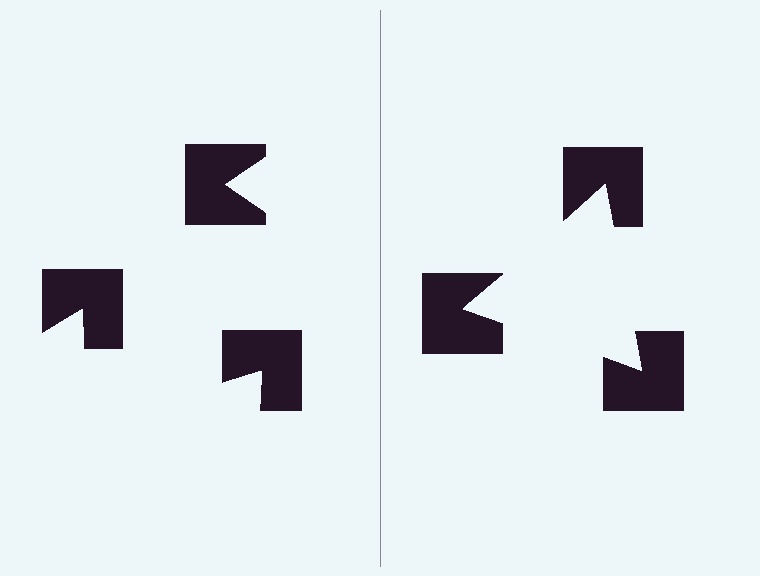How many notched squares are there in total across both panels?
6 — 3 on each side.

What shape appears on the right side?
An illusory triangle.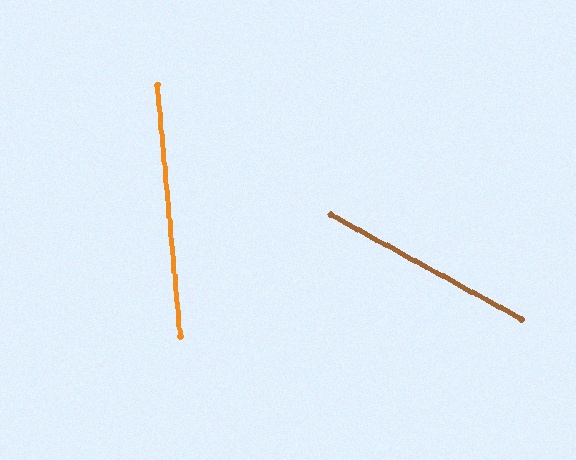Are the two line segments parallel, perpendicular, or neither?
Neither parallel nor perpendicular — they differ by about 56°.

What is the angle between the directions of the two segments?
Approximately 56 degrees.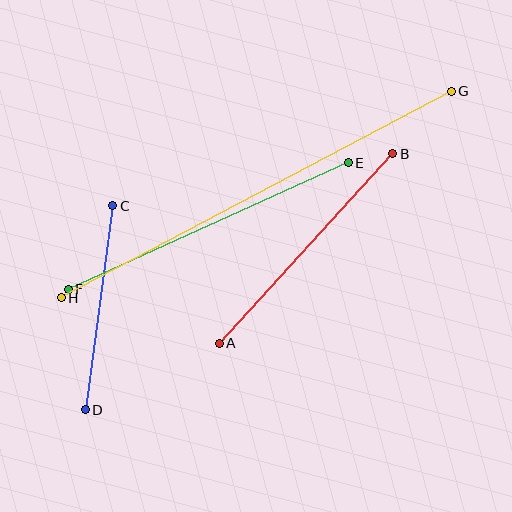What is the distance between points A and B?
The distance is approximately 257 pixels.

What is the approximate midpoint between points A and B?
The midpoint is at approximately (306, 248) pixels.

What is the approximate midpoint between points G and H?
The midpoint is at approximately (256, 195) pixels.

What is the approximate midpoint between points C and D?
The midpoint is at approximately (99, 308) pixels.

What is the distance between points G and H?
The distance is approximately 441 pixels.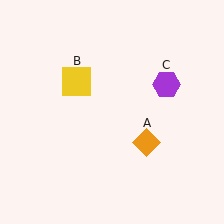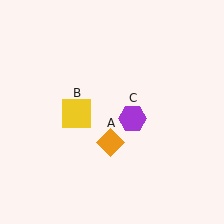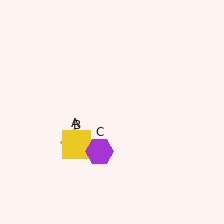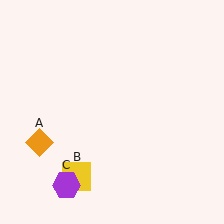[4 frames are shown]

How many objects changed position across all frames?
3 objects changed position: orange diamond (object A), yellow square (object B), purple hexagon (object C).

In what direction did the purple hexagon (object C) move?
The purple hexagon (object C) moved down and to the left.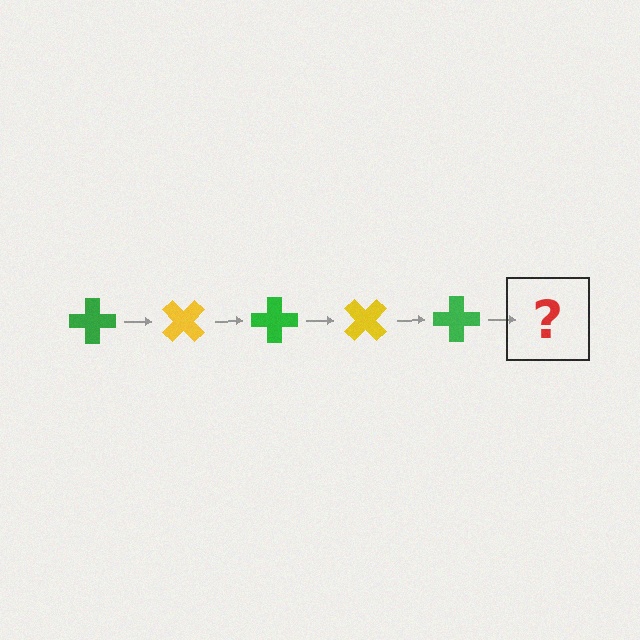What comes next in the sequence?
The next element should be a yellow cross, rotated 225 degrees from the start.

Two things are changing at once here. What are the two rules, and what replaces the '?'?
The two rules are that it rotates 45 degrees each step and the color cycles through green and yellow. The '?' should be a yellow cross, rotated 225 degrees from the start.